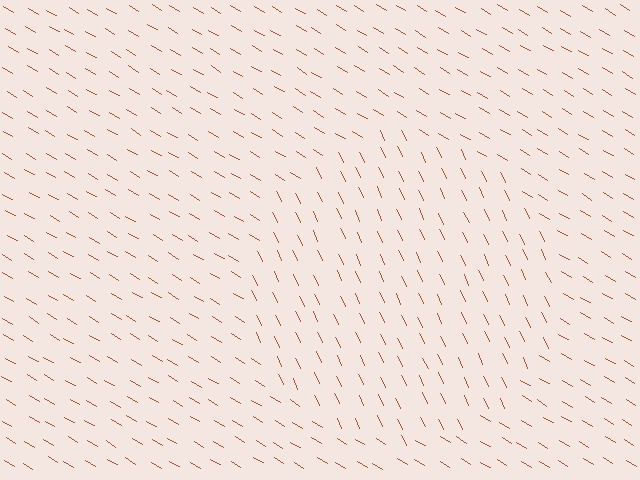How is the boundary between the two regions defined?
The boundary is defined purely by a change in line orientation (approximately 34 degrees difference). All lines are the same color and thickness.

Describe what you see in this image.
The image is filled with small brown line segments. A circle region in the image has lines oriented differently from the surrounding lines, creating a visible texture boundary.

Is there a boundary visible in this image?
Yes, there is a texture boundary formed by a change in line orientation.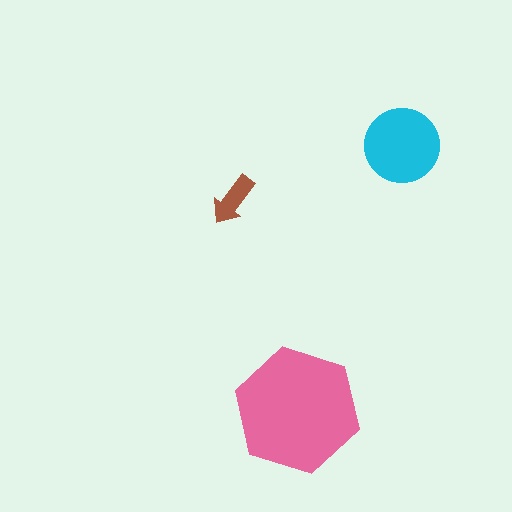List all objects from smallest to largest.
The brown arrow, the cyan circle, the pink hexagon.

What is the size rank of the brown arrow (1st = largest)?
3rd.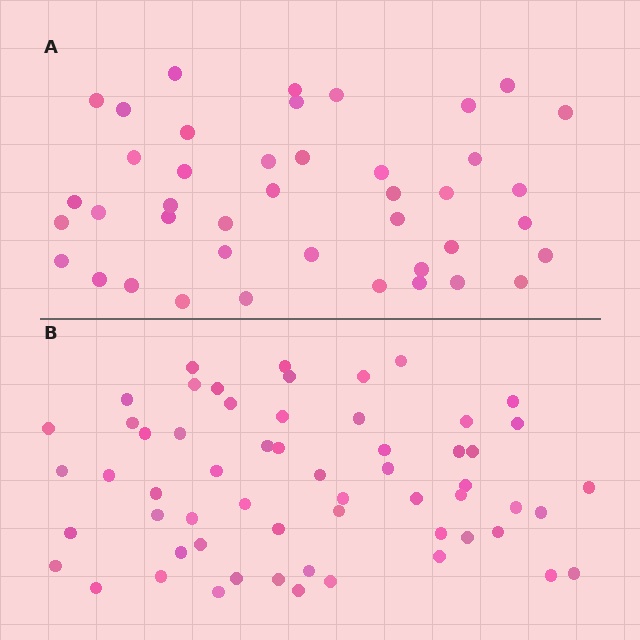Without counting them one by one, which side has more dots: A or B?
Region B (the bottom region) has more dots.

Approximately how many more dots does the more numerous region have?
Region B has approximately 15 more dots than region A.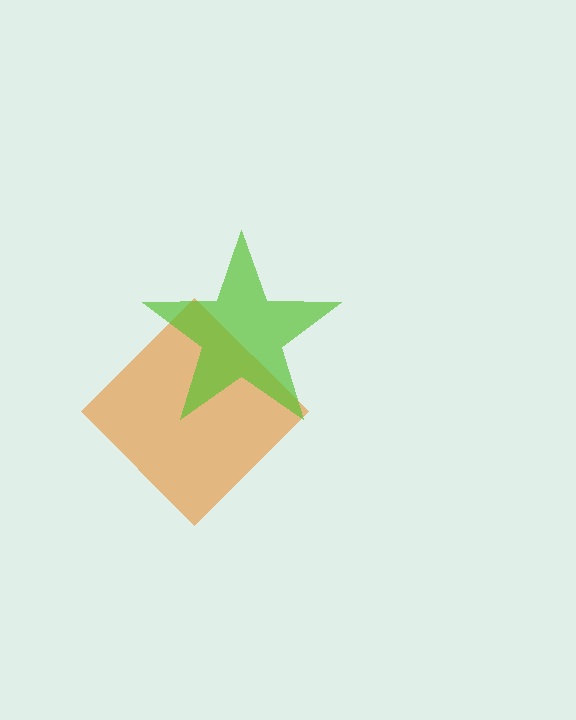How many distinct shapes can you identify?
There are 2 distinct shapes: an orange diamond, a lime star.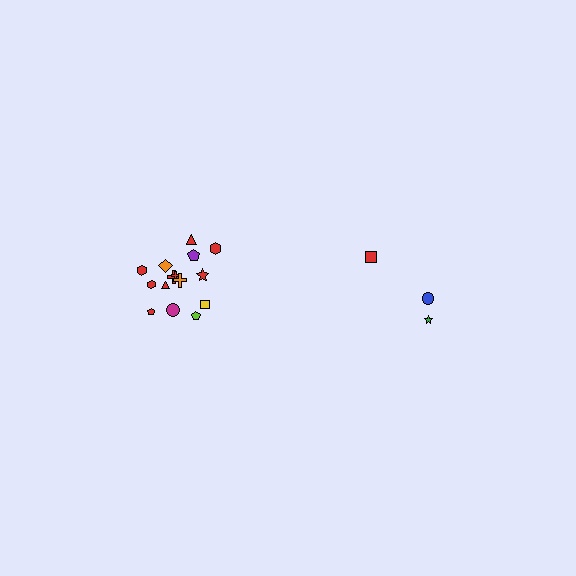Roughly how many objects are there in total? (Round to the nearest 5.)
Roughly 20 objects in total.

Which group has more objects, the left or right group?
The left group.